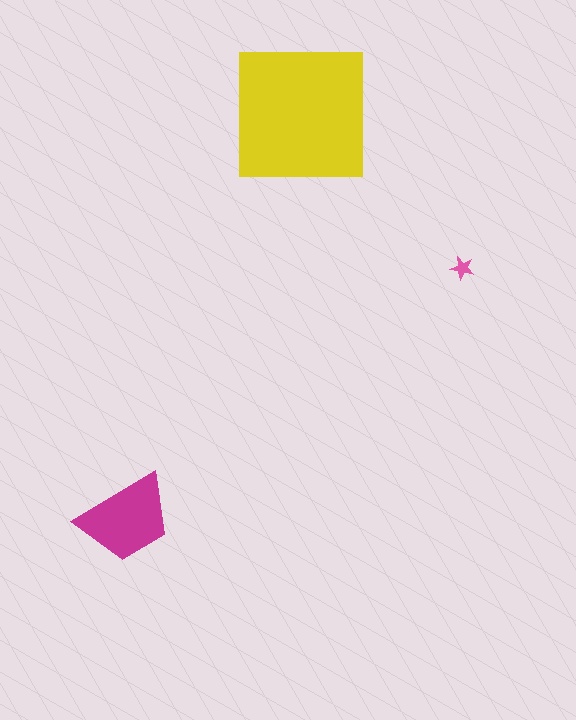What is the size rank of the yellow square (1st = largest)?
1st.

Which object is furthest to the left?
The magenta trapezoid is leftmost.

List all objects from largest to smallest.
The yellow square, the magenta trapezoid, the pink star.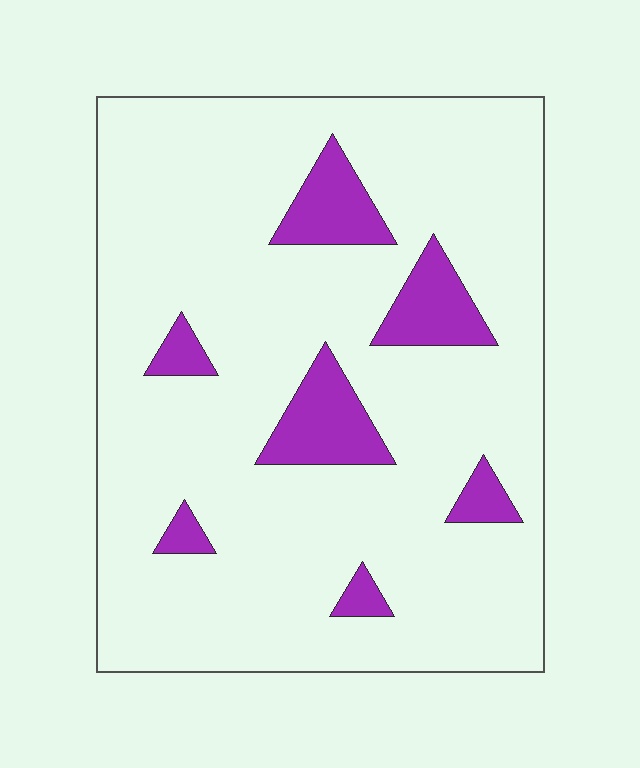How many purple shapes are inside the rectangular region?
7.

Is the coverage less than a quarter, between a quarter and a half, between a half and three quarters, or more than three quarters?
Less than a quarter.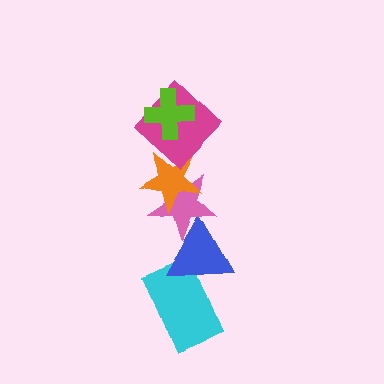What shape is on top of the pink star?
The orange star is on top of the pink star.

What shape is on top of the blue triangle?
The pink star is on top of the blue triangle.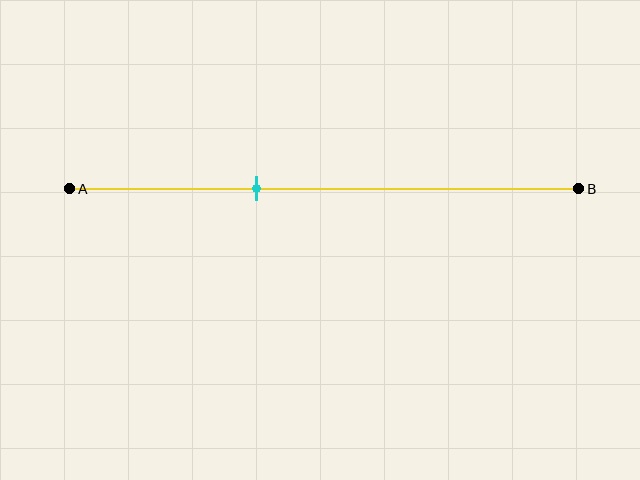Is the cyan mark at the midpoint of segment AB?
No, the mark is at about 35% from A, not at the 50% midpoint.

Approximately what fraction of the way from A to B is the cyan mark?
The cyan mark is approximately 35% of the way from A to B.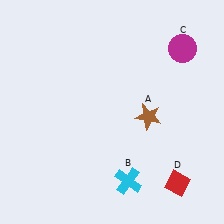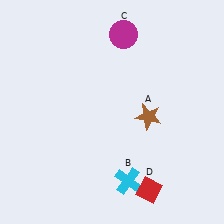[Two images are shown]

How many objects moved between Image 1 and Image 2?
2 objects moved between the two images.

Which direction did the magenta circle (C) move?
The magenta circle (C) moved left.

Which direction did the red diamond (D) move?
The red diamond (D) moved left.